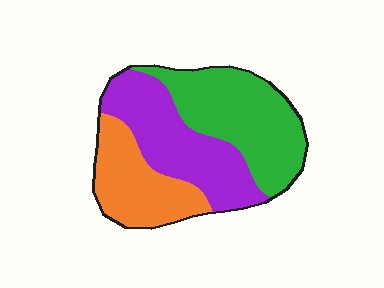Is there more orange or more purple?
Purple.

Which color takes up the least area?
Orange, at roughly 25%.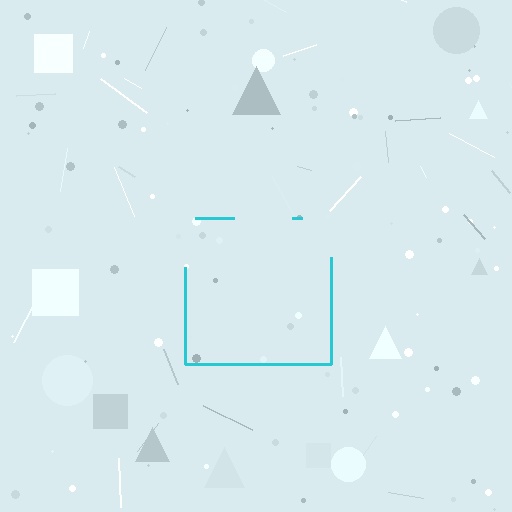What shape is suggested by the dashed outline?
The dashed outline suggests a square.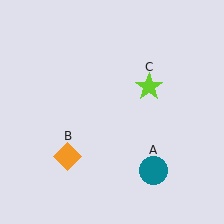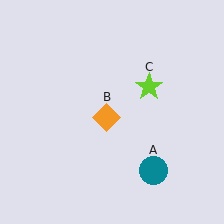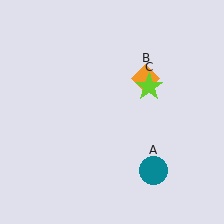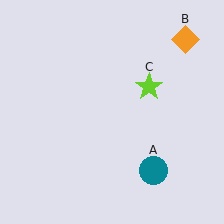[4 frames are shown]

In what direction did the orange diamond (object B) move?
The orange diamond (object B) moved up and to the right.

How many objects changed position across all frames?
1 object changed position: orange diamond (object B).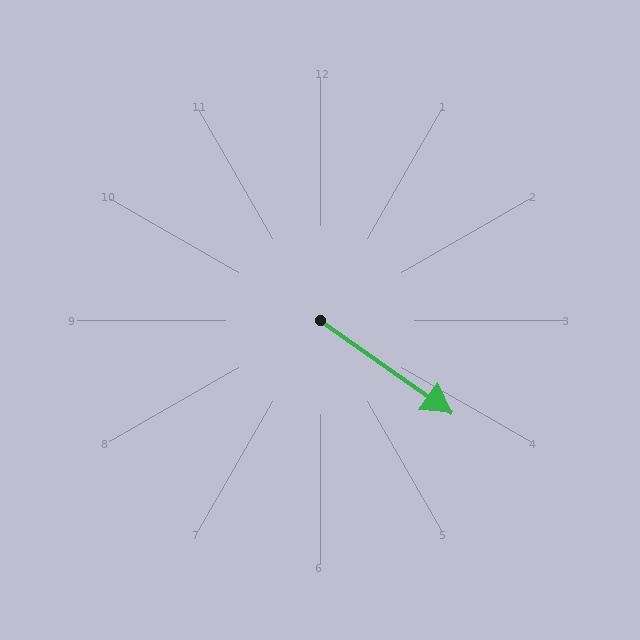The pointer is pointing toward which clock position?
Roughly 4 o'clock.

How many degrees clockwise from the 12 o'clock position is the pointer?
Approximately 125 degrees.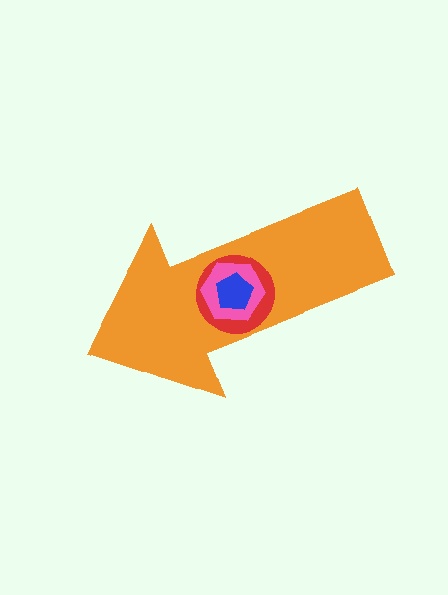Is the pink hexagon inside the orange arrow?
Yes.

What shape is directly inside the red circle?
The pink hexagon.